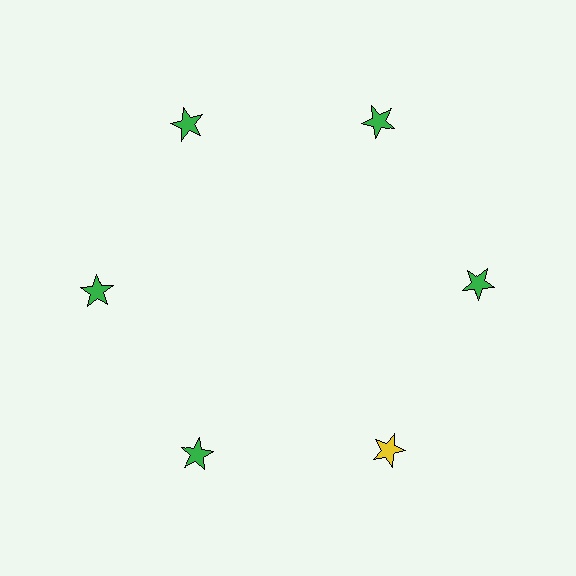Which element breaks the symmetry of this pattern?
The yellow star at roughly the 5 o'clock position breaks the symmetry. All other shapes are green stars.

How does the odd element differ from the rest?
It has a different color: yellow instead of green.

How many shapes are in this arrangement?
There are 6 shapes arranged in a ring pattern.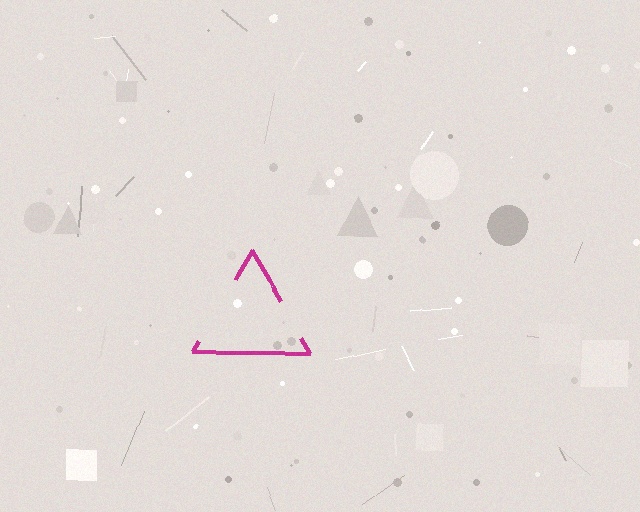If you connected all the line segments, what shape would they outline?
They would outline a triangle.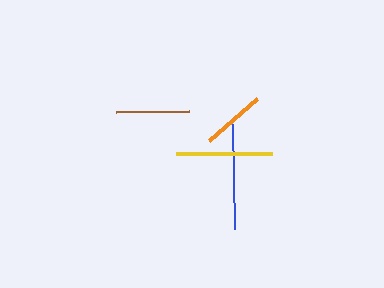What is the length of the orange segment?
The orange segment is approximately 64 pixels long.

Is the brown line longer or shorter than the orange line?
The brown line is longer than the orange line.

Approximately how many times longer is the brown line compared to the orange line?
The brown line is approximately 1.1 times the length of the orange line.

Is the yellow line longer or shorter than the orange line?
The yellow line is longer than the orange line.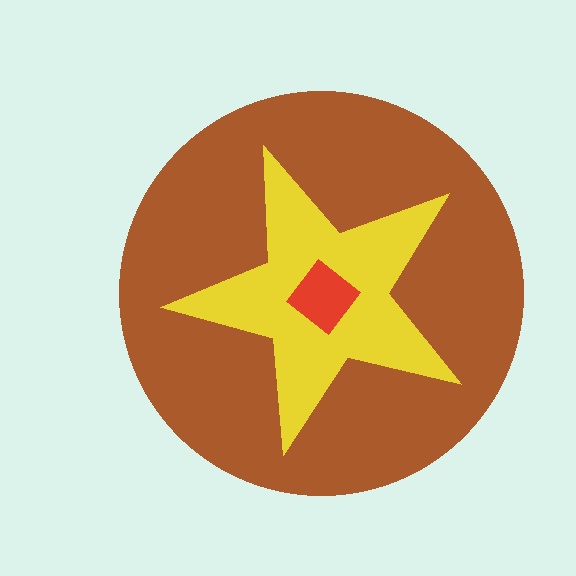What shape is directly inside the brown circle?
The yellow star.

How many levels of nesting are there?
3.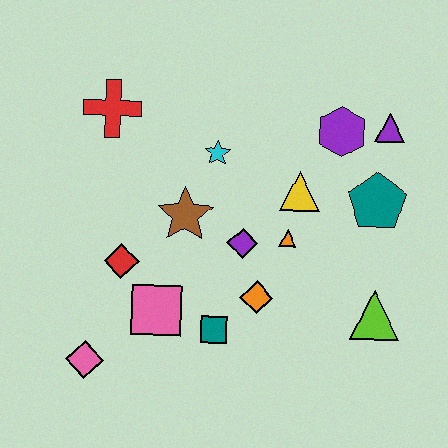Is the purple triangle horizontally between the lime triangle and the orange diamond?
No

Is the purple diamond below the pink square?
No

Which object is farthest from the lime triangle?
The red cross is farthest from the lime triangle.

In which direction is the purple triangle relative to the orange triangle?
The purple triangle is above the orange triangle.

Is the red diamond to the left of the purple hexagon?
Yes